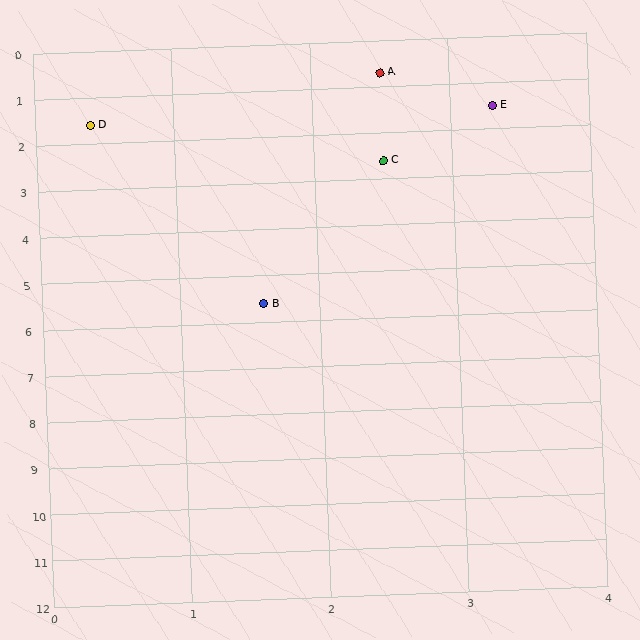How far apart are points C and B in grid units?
Points C and B are about 3.1 grid units apart.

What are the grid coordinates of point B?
Point B is at approximately (1.6, 5.6).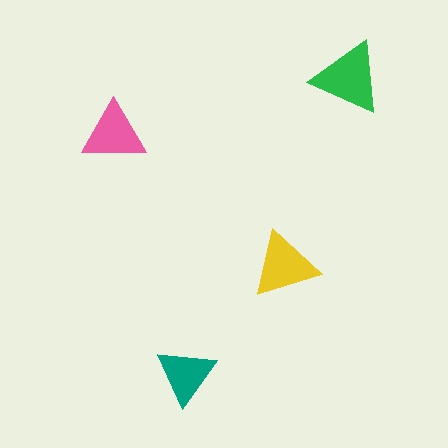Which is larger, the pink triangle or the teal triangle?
The pink one.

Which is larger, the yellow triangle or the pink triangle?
The yellow one.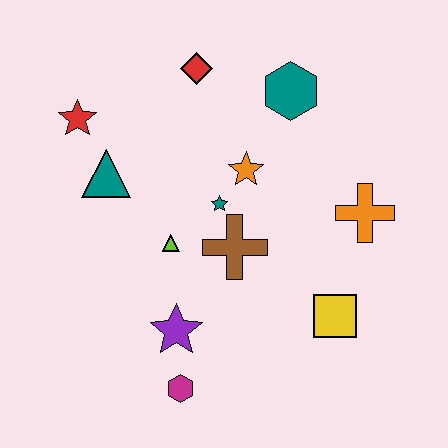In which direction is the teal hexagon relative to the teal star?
The teal hexagon is above the teal star.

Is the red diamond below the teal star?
No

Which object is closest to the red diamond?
The teal hexagon is closest to the red diamond.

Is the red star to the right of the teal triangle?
No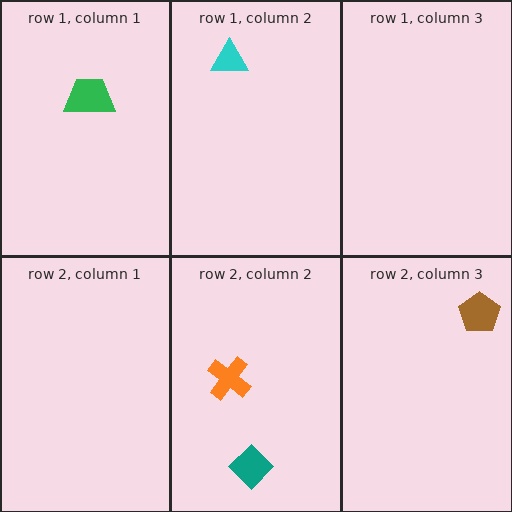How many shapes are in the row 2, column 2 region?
2.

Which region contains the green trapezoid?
The row 1, column 1 region.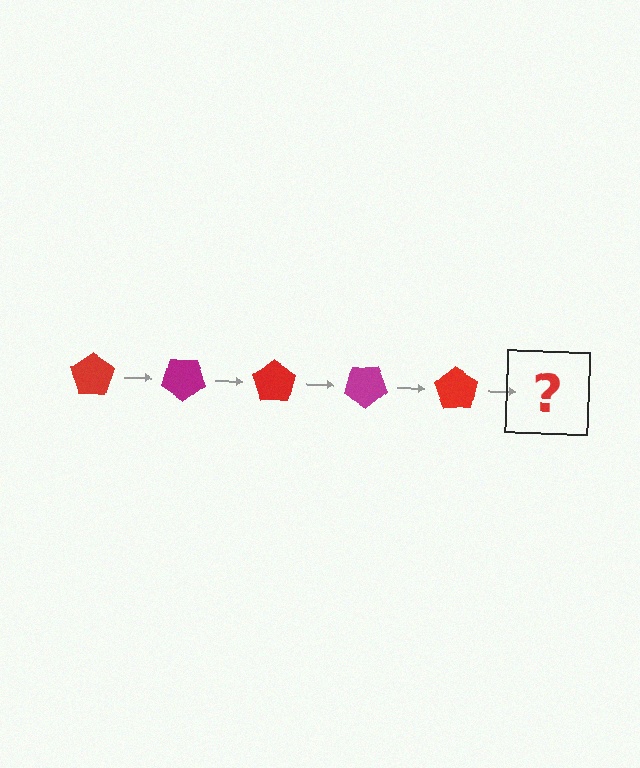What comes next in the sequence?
The next element should be a magenta pentagon, rotated 175 degrees from the start.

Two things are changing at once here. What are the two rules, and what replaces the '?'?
The two rules are that it rotates 35 degrees each step and the color cycles through red and magenta. The '?' should be a magenta pentagon, rotated 175 degrees from the start.